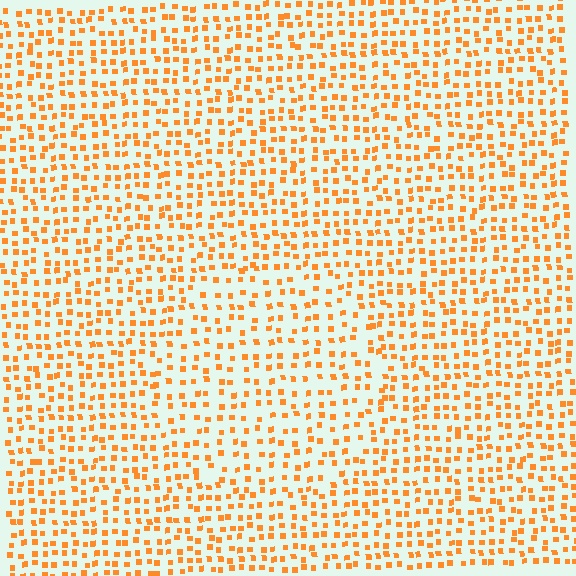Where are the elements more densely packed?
The elements are more densely packed outside the circle boundary.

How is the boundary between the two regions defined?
The boundary is defined by a change in element density (approximately 1.4x ratio). All elements are the same color, size, and shape.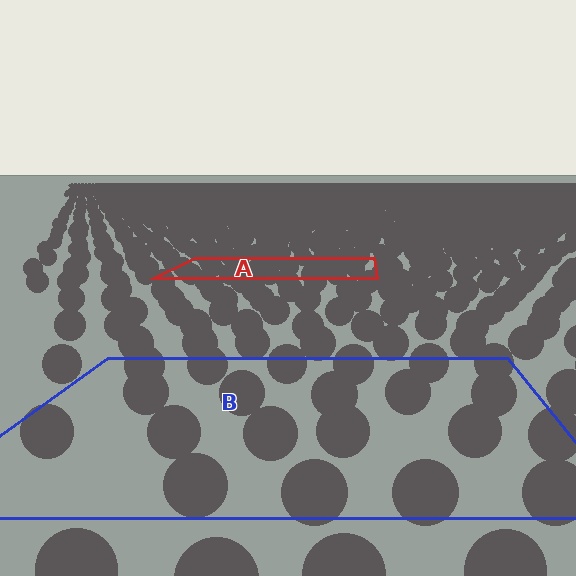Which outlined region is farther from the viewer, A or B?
Region A is farther from the viewer — the texture elements inside it appear smaller and more densely packed.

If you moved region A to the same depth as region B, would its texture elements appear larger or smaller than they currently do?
They would appear larger. At a closer depth, the same texture elements are projected at a bigger on-screen size.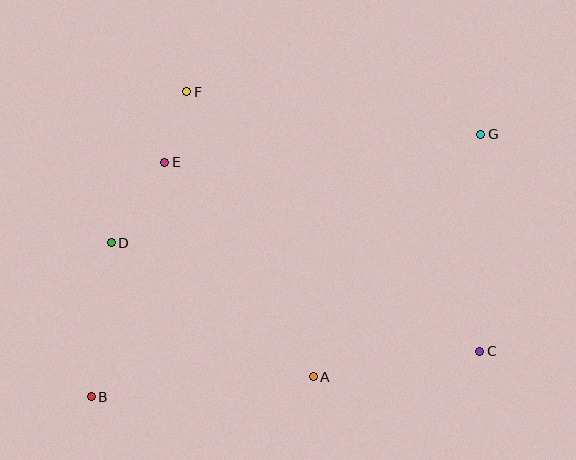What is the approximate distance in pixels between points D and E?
The distance between D and E is approximately 96 pixels.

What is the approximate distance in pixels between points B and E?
The distance between B and E is approximately 245 pixels.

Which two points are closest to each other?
Points E and F are closest to each other.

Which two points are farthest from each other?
Points B and G are farthest from each other.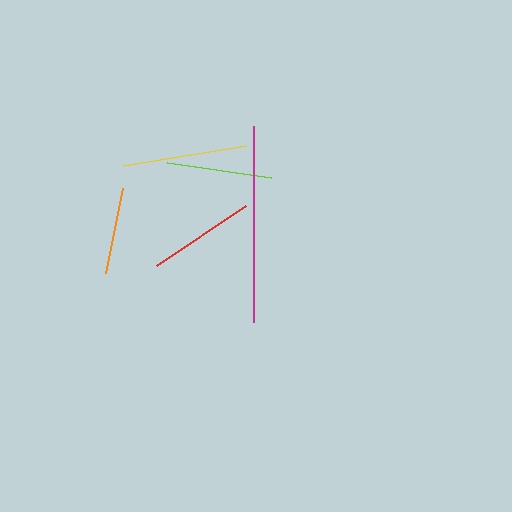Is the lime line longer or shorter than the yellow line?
The yellow line is longer than the lime line.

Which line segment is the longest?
The magenta line is the longest at approximately 196 pixels.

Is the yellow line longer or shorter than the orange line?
The yellow line is longer than the orange line.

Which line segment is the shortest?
The orange line is the shortest at approximately 87 pixels.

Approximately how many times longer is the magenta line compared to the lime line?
The magenta line is approximately 1.9 times the length of the lime line.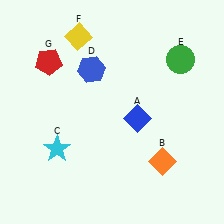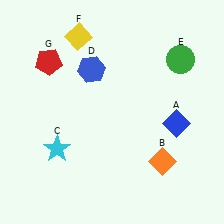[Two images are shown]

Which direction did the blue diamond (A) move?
The blue diamond (A) moved right.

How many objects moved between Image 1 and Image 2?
1 object moved between the two images.